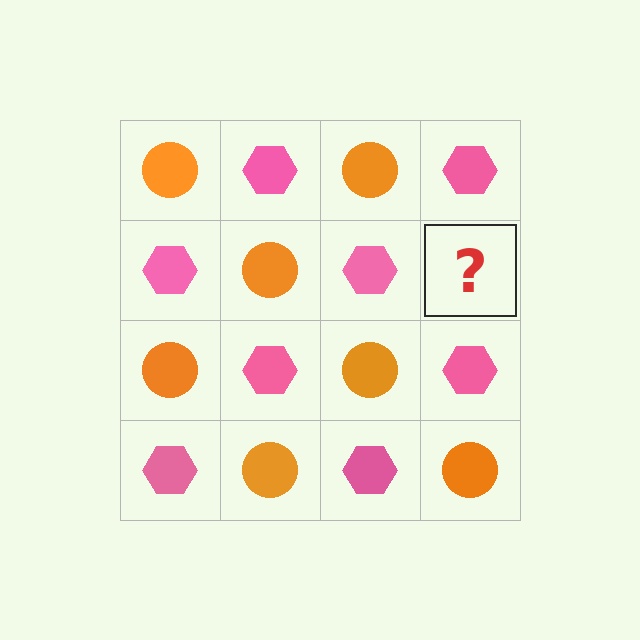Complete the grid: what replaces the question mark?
The question mark should be replaced with an orange circle.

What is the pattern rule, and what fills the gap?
The rule is that it alternates orange circle and pink hexagon in a checkerboard pattern. The gap should be filled with an orange circle.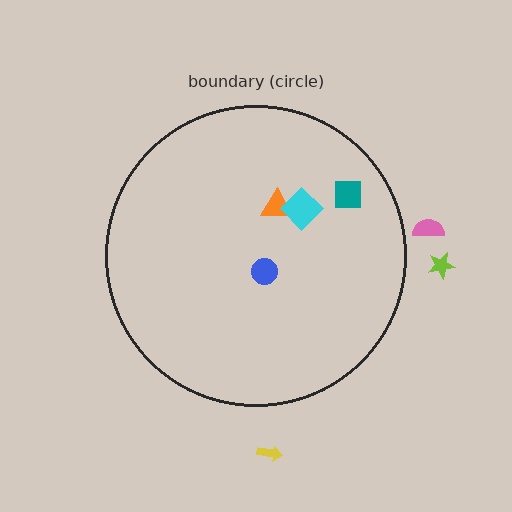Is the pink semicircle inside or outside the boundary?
Outside.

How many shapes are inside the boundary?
4 inside, 3 outside.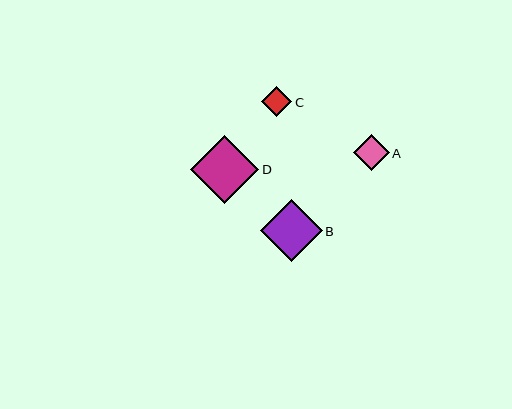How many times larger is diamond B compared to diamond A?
Diamond B is approximately 1.7 times the size of diamond A.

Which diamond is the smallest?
Diamond C is the smallest with a size of approximately 30 pixels.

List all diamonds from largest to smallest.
From largest to smallest: D, B, A, C.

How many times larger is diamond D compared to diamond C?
Diamond D is approximately 2.3 times the size of diamond C.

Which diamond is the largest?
Diamond D is the largest with a size of approximately 68 pixels.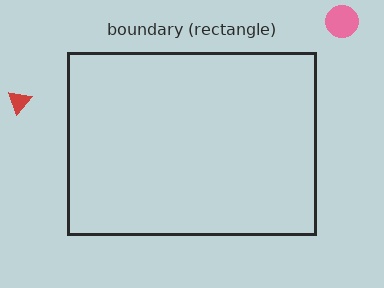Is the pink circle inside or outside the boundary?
Outside.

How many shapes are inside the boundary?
0 inside, 2 outside.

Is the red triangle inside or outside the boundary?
Outside.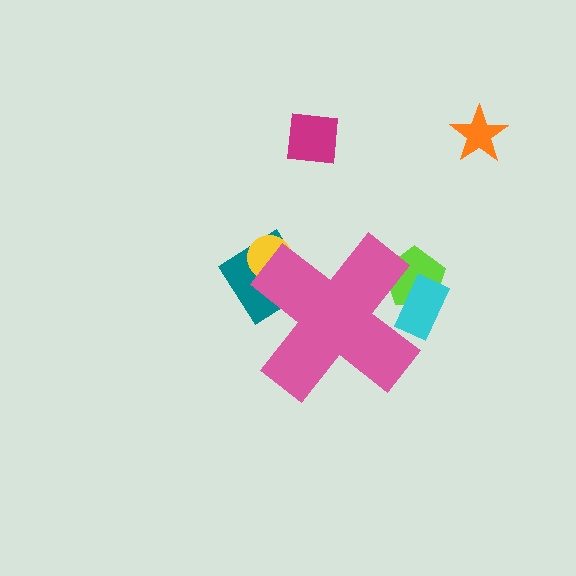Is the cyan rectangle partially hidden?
Yes, the cyan rectangle is partially hidden behind the pink cross.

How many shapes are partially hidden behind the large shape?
4 shapes are partially hidden.